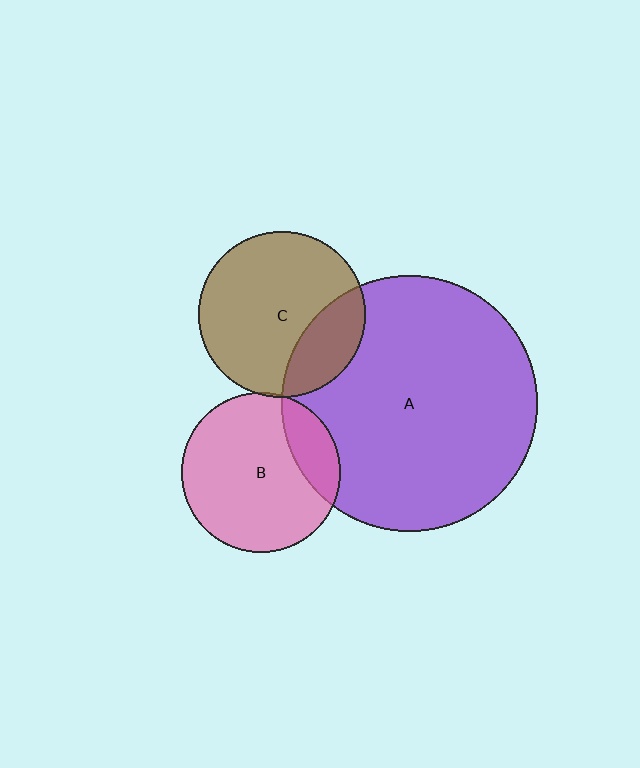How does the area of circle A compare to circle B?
Approximately 2.6 times.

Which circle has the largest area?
Circle A (purple).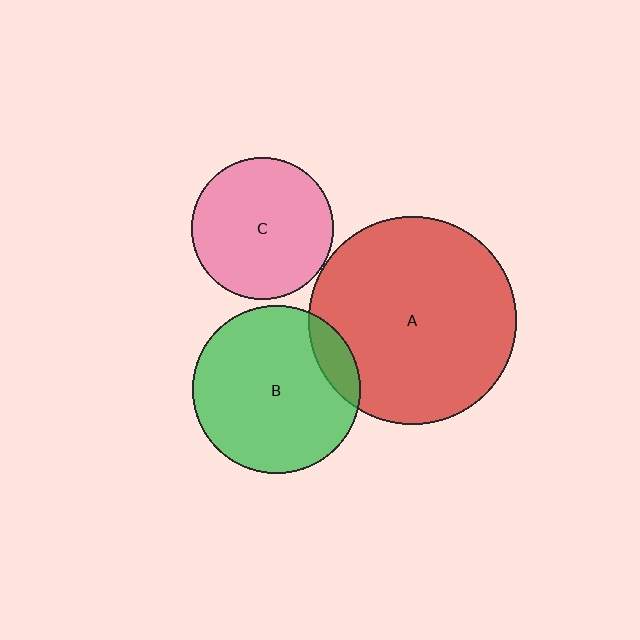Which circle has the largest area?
Circle A (red).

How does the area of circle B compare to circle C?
Approximately 1.4 times.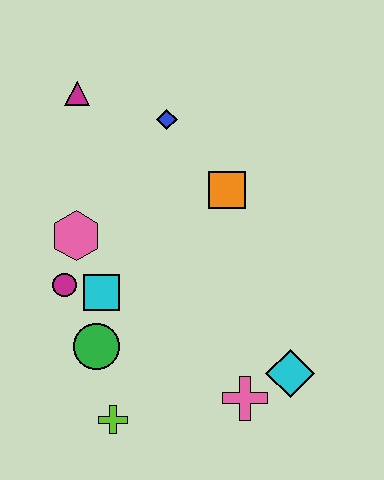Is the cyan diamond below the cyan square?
Yes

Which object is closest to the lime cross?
The green circle is closest to the lime cross.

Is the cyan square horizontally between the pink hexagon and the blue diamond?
Yes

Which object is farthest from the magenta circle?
The cyan diamond is farthest from the magenta circle.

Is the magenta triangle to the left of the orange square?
Yes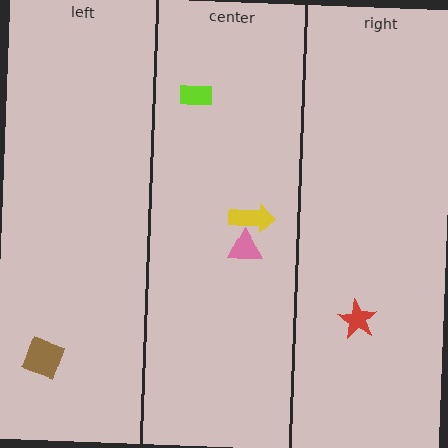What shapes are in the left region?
The brown square.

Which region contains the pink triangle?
The center region.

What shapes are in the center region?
The yellow arrow, the pink triangle, the lime rectangle.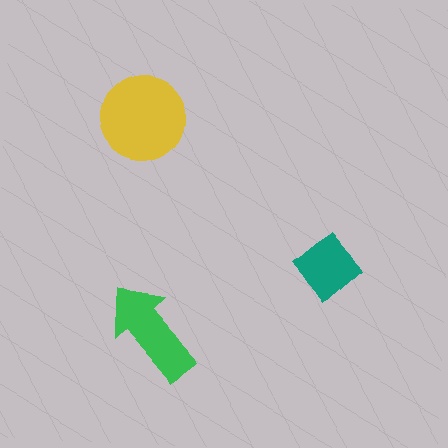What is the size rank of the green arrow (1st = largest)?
2nd.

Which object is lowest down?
The green arrow is bottommost.